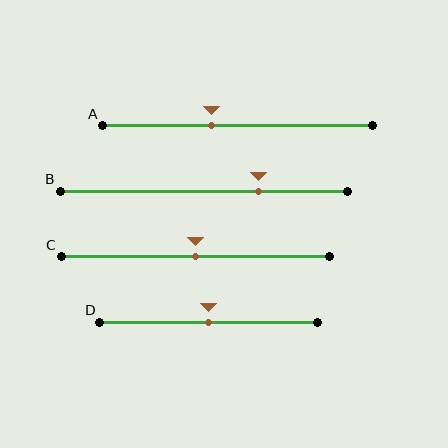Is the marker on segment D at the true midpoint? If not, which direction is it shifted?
Yes, the marker on segment D is at the true midpoint.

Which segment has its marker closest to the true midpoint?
Segment C has its marker closest to the true midpoint.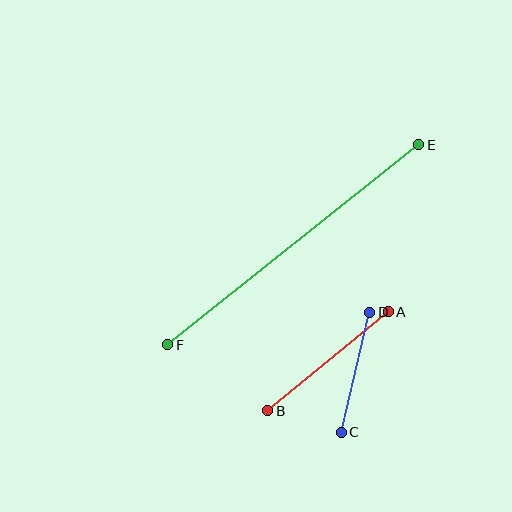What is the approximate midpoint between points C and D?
The midpoint is at approximately (356, 372) pixels.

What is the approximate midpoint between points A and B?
The midpoint is at approximately (328, 361) pixels.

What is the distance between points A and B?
The distance is approximately 156 pixels.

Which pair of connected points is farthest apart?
Points E and F are farthest apart.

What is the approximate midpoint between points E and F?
The midpoint is at approximately (293, 245) pixels.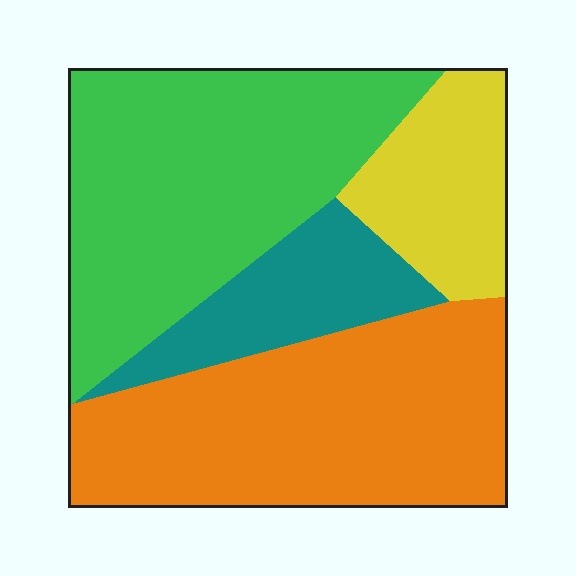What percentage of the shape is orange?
Orange covers around 35% of the shape.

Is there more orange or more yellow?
Orange.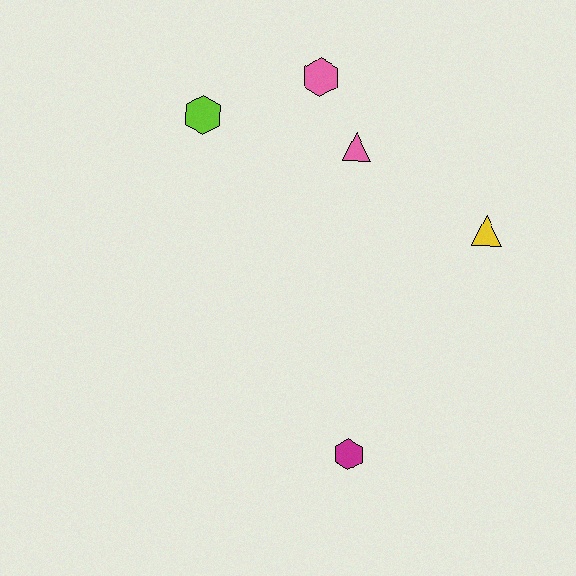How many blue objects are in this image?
There are no blue objects.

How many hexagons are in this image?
There are 3 hexagons.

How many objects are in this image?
There are 5 objects.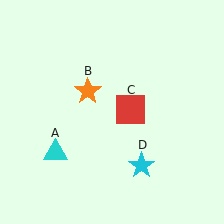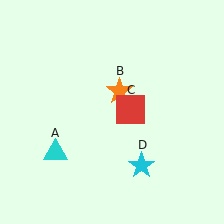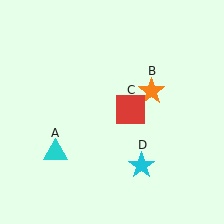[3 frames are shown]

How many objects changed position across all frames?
1 object changed position: orange star (object B).